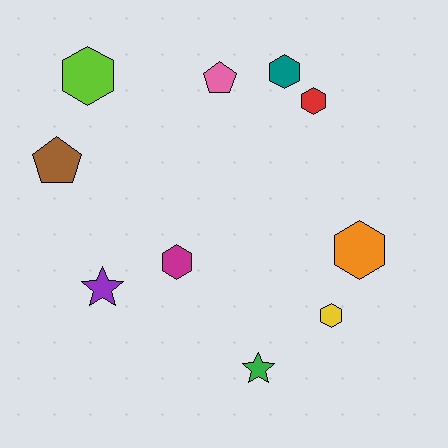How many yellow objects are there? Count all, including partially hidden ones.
There is 1 yellow object.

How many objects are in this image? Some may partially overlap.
There are 10 objects.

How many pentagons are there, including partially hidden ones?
There are 2 pentagons.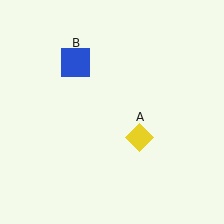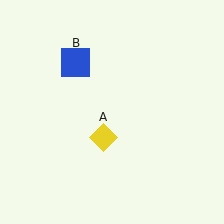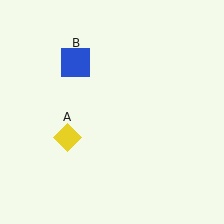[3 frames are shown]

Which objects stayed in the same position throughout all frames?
Blue square (object B) remained stationary.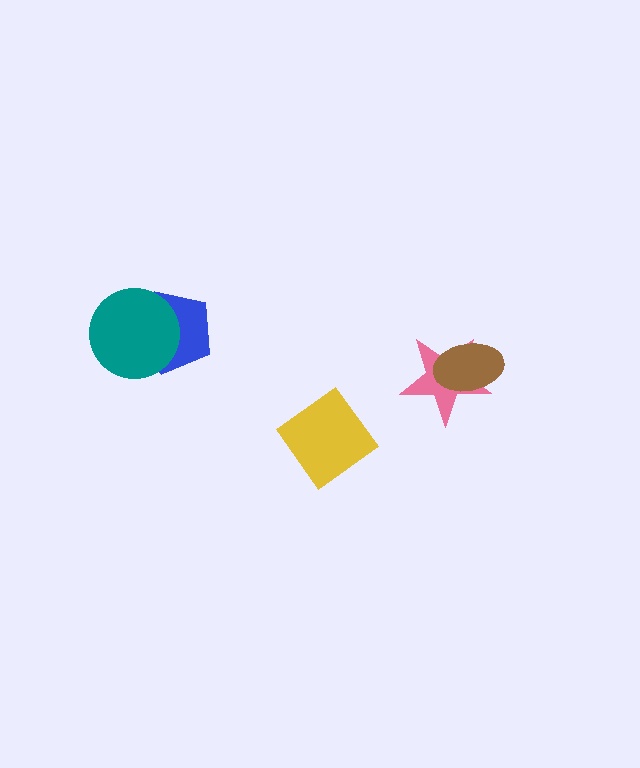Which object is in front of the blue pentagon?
The teal circle is in front of the blue pentagon.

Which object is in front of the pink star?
The brown ellipse is in front of the pink star.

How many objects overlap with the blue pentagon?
1 object overlaps with the blue pentagon.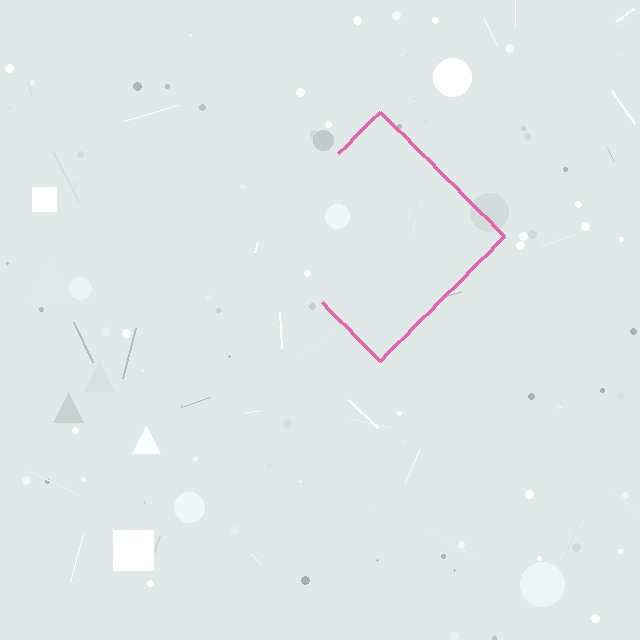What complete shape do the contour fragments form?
The contour fragments form a diamond.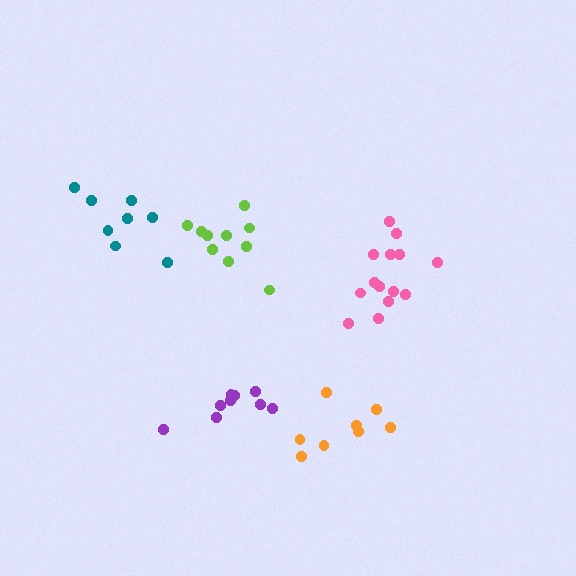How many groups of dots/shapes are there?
There are 5 groups.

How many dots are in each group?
Group 1: 8 dots, Group 2: 9 dots, Group 3: 8 dots, Group 4: 10 dots, Group 5: 14 dots (49 total).